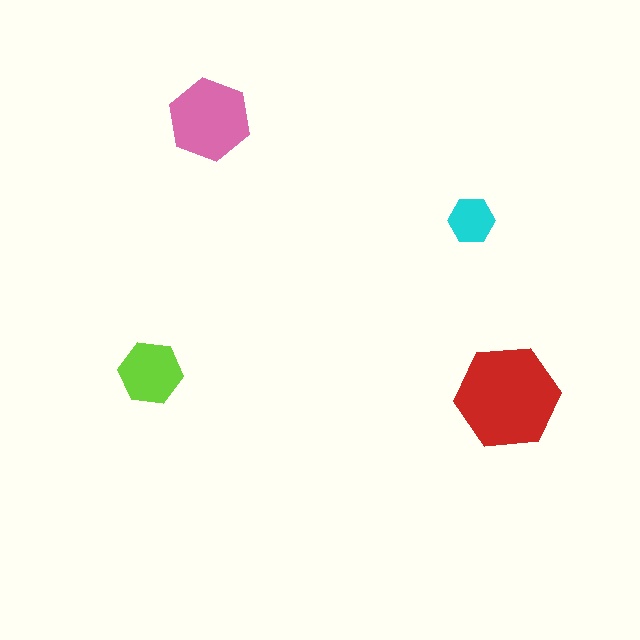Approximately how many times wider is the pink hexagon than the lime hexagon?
About 1.5 times wider.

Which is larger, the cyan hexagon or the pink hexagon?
The pink one.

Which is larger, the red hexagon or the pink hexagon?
The red one.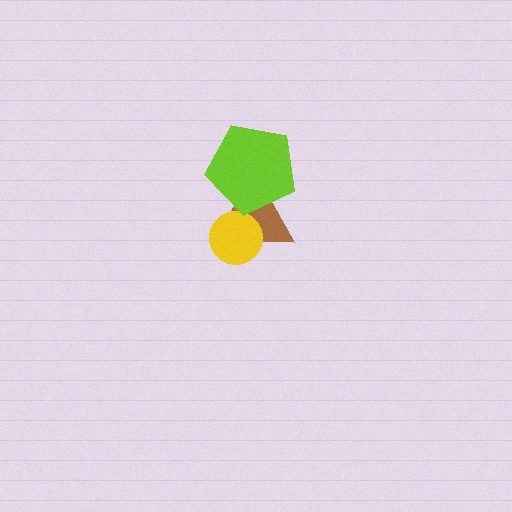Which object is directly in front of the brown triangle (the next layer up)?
The yellow circle is directly in front of the brown triangle.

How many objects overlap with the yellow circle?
1 object overlaps with the yellow circle.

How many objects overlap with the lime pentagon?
1 object overlaps with the lime pentagon.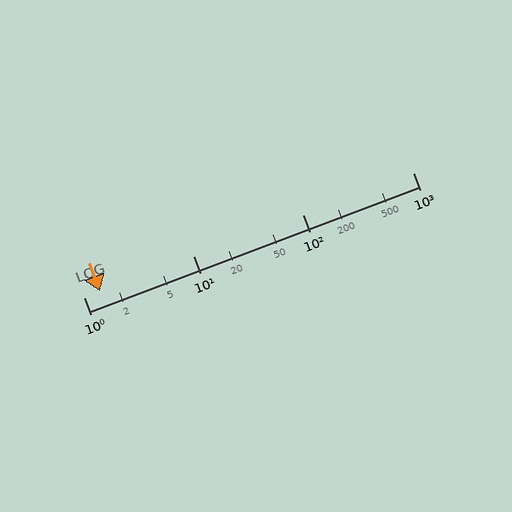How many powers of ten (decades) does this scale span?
The scale spans 3 decades, from 1 to 1000.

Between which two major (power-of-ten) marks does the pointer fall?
The pointer is between 1 and 10.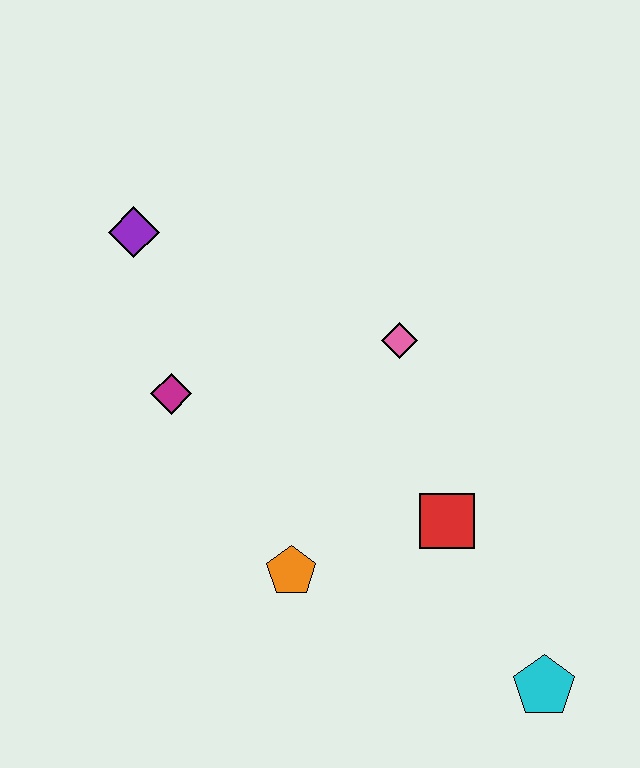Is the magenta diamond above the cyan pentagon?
Yes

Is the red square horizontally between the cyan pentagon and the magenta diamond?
Yes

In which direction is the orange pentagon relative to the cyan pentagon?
The orange pentagon is to the left of the cyan pentagon.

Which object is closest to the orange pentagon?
The red square is closest to the orange pentagon.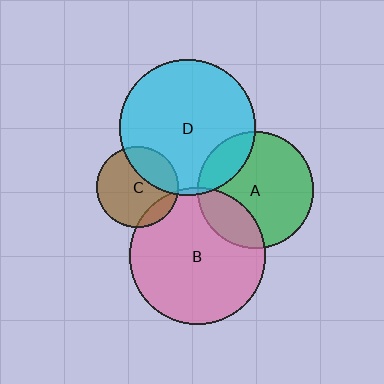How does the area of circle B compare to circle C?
Approximately 2.8 times.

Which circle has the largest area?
Circle D (cyan).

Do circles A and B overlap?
Yes.